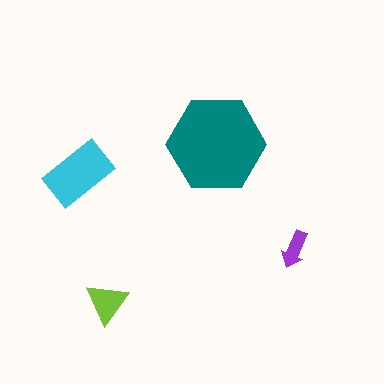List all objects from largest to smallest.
The teal hexagon, the cyan rectangle, the lime triangle, the purple arrow.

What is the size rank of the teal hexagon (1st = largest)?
1st.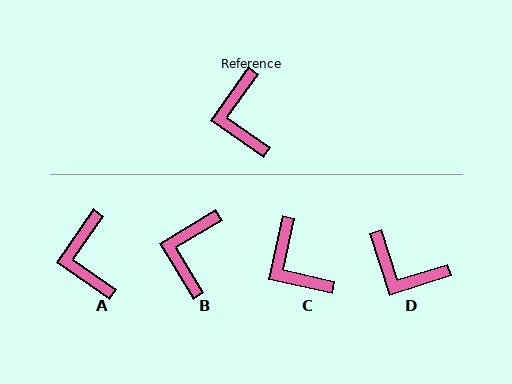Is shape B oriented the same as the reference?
No, it is off by about 24 degrees.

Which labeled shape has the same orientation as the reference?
A.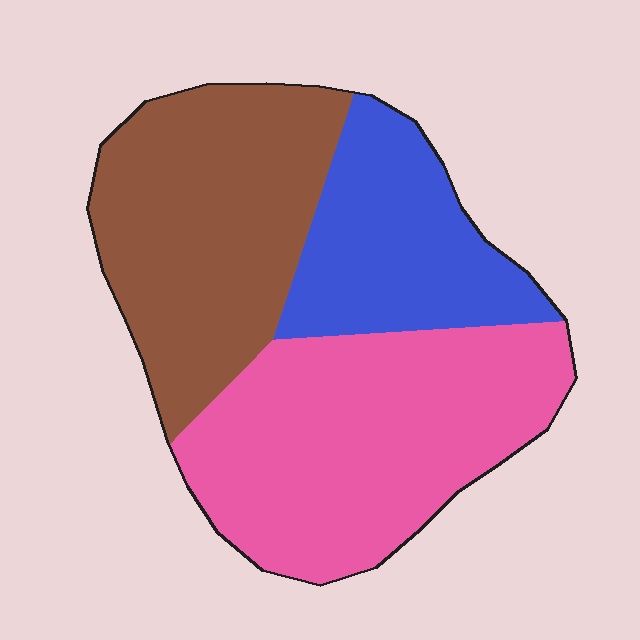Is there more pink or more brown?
Pink.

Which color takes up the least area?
Blue, at roughly 25%.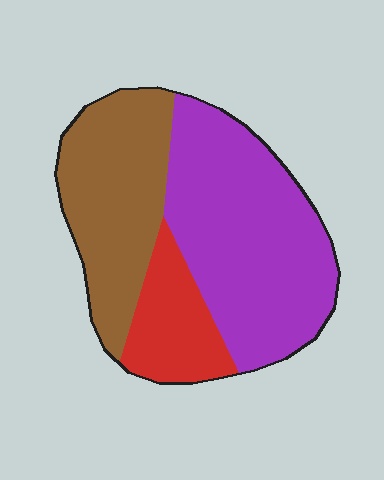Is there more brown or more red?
Brown.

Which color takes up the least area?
Red, at roughly 15%.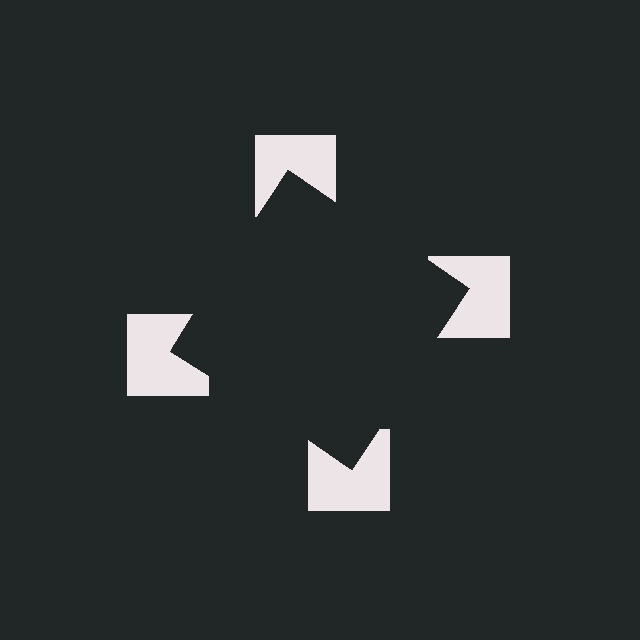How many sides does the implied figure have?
4 sides.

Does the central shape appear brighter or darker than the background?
It typically appears slightly darker than the background, even though no actual brightness change is drawn.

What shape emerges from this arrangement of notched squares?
An illusory square — its edges are inferred from the aligned wedge cuts in the notched squares, not physically drawn.